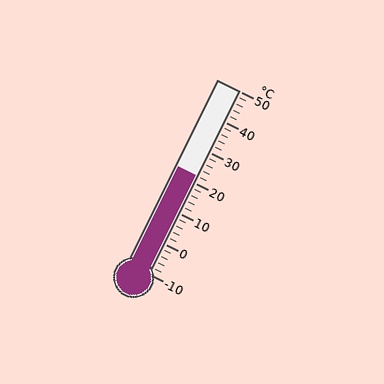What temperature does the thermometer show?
The thermometer shows approximately 22°C.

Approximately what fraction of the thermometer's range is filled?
The thermometer is filled to approximately 55% of its range.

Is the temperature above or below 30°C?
The temperature is below 30°C.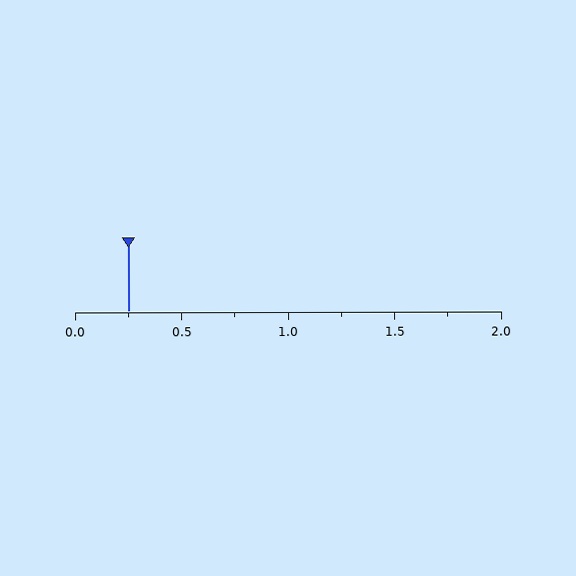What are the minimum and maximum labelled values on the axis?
The axis runs from 0.0 to 2.0.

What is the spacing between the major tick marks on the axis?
The major ticks are spaced 0.5 apart.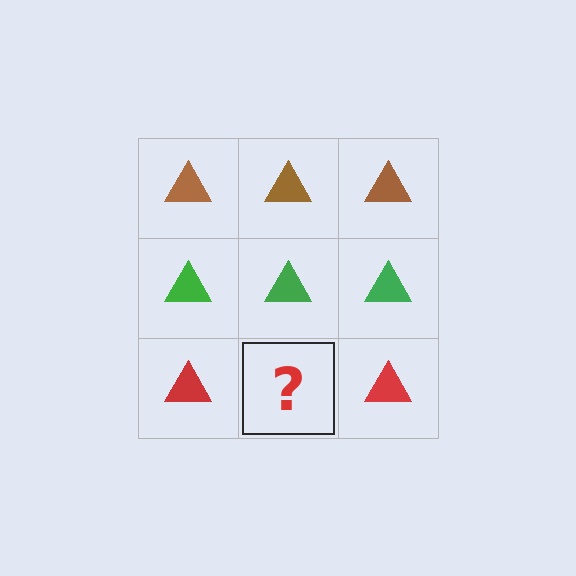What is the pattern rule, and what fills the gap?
The rule is that each row has a consistent color. The gap should be filled with a red triangle.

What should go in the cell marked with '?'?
The missing cell should contain a red triangle.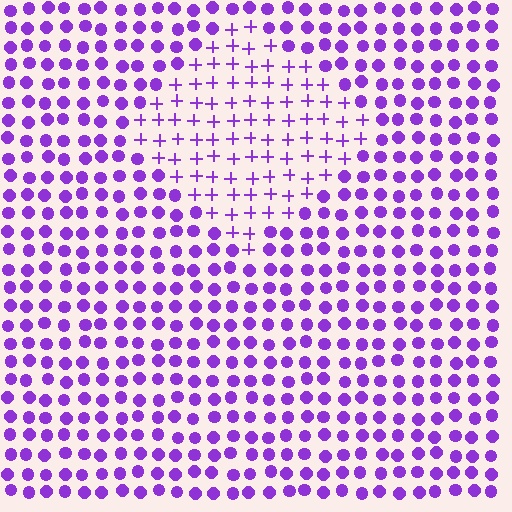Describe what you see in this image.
The image is filled with small purple elements arranged in a uniform grid. A diamond-shaped region contains plus signs, while the surrounding area contains circles. The boundary is defined purely by the change in element shape.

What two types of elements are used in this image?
The image uses plus signs inside the diamond region and circles outside it.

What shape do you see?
I see a diamond.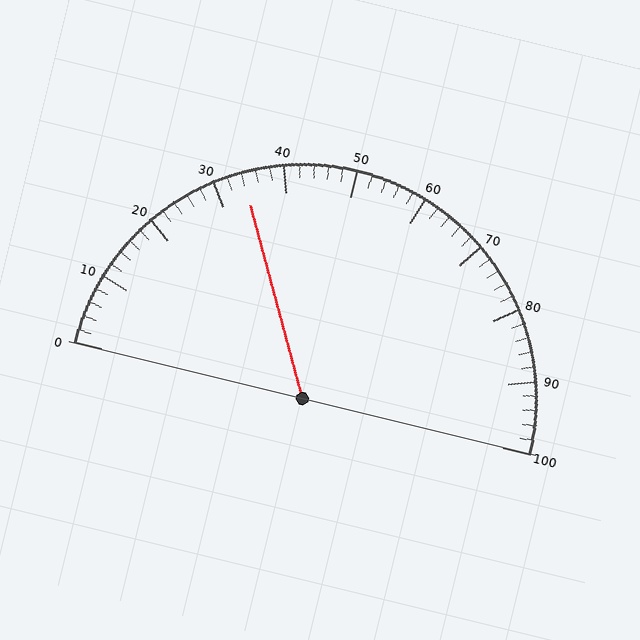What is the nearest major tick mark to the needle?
The nearest major tick mark is 30.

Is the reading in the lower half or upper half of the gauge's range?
The reading is in the lower half of the range (0 to 100).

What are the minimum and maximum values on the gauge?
The gauge ranges from 0 to 100.